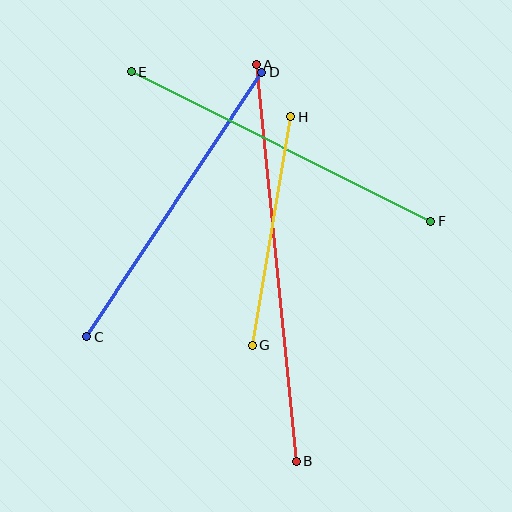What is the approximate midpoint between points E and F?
The midpoint is at approximately (281, 147) pixels.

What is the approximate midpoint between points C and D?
The midpoint is at approximately (174, 205) pixels.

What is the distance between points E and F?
The distance is approximately 335 pixels.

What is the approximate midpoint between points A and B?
The midpoint is at approximately (276, 263) pixels.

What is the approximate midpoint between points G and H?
The midpoint is at approximately (272, 231) pixels.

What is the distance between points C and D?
The distance is approximately 317 pixels.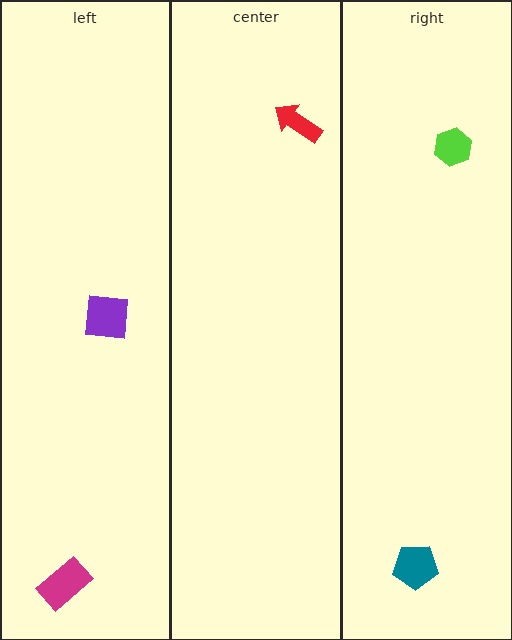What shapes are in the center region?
The red arrow.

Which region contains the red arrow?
The center region.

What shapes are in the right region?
The teal pentagon, the lime hexagon.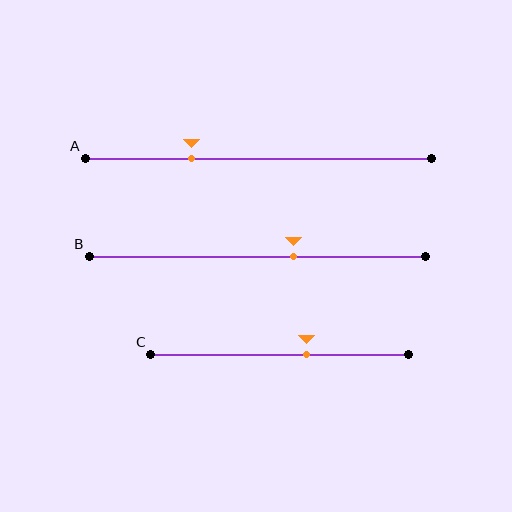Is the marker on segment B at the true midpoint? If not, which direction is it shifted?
No, the marker on segment B is shifted to the right by about 11% of the segment length.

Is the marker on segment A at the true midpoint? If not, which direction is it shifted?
No, the marker on segment A is shifted to the left by about 19% of the segment length.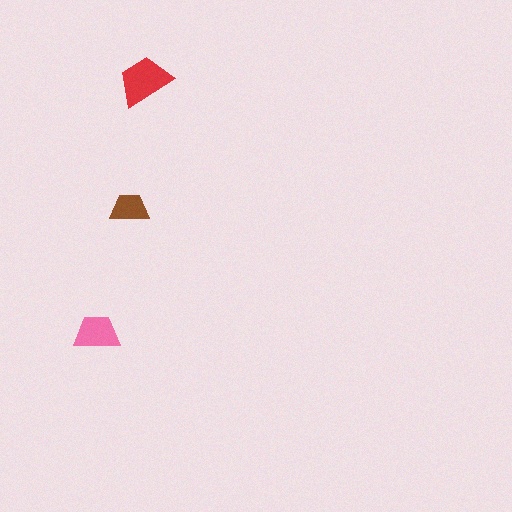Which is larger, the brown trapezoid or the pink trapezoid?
The pink one.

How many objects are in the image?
There are 3 objects in the image.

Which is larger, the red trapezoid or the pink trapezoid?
The red one.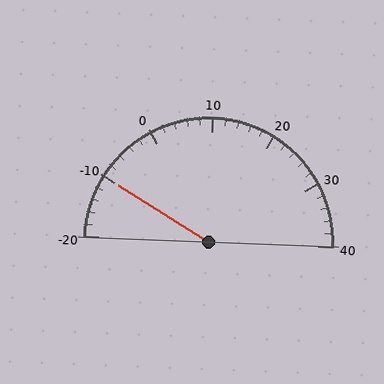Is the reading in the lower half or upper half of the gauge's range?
The reading is in the lower half of the range (-20 to 40).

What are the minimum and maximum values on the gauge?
The gauge ranges from -20 to 40.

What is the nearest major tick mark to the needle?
The nearest major tick mark is -10.